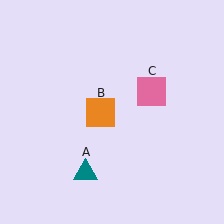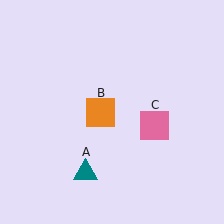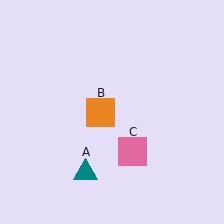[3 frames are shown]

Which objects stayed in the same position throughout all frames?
Teal triangle (object A) and orange square (object B) remained stationary.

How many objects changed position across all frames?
1 object changed position: pink square (object C).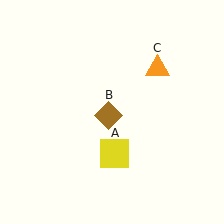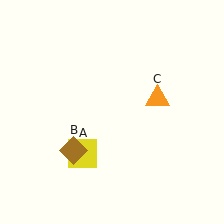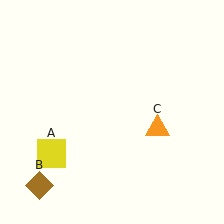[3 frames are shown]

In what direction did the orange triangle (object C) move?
The orange triangle (object C) moved down.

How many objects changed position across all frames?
3 objects changed position: yellow square (object A), brown diamond (object B), orange triangle (object C).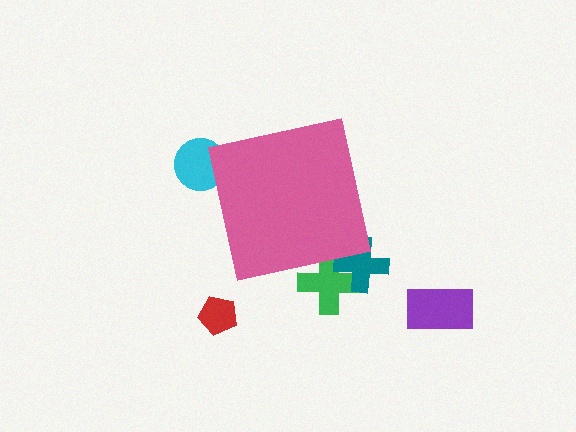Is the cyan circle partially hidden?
Yes, the cyan circle is partially hidden behind the pink square.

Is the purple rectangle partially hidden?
No, the purple rectangle is fully visible.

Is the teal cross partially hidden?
Yes, the teal cross is partially hidden behind the pink square.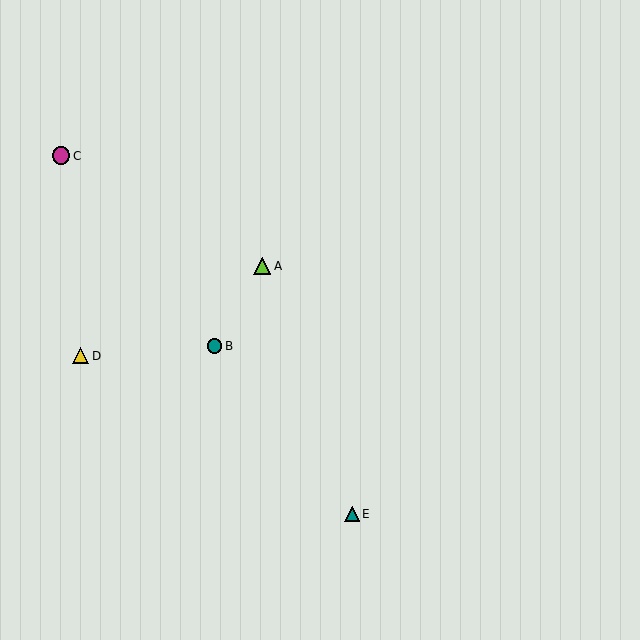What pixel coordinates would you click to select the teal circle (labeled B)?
Click at (215, 346) to select the teal circle B.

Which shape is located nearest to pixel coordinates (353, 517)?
The teal triangle (labeled E) at (352, 514) is nearest to that location.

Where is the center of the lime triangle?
The center of the lime triangle is at (262, 266).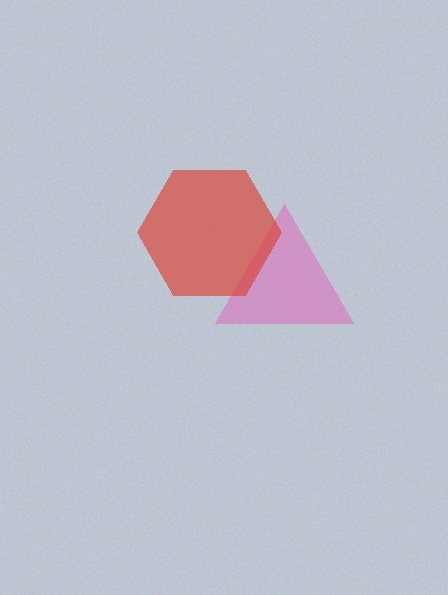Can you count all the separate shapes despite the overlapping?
Yes, there are 2 separate shapes.